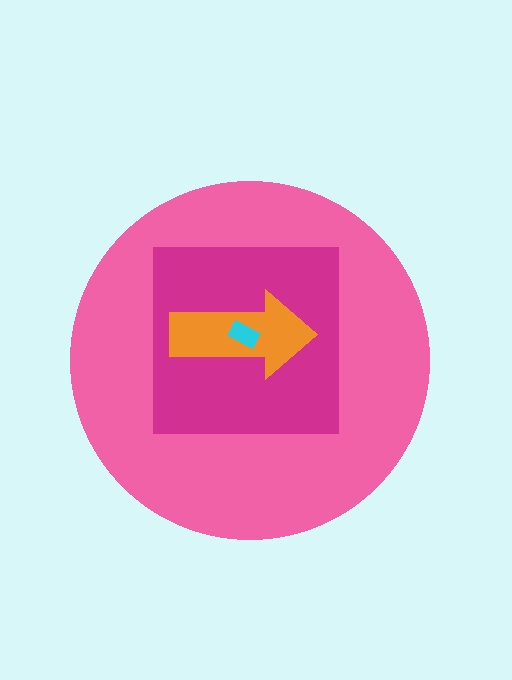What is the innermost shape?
The cyan rectangle.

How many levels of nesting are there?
4.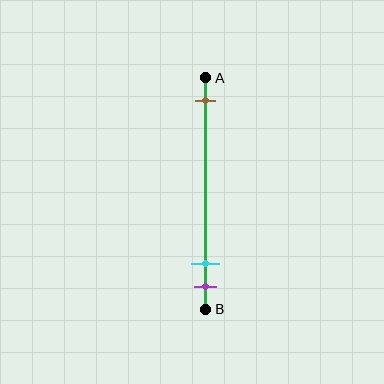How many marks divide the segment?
There are 3 marks dividing the segment.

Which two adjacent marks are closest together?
The cyan and purple marks are the closest adjacent pair.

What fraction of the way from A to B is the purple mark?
The purple mark is approximately 90% (0.9) of the way from A to B.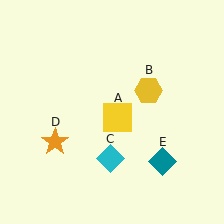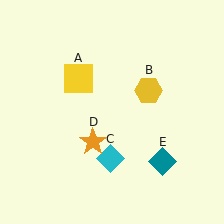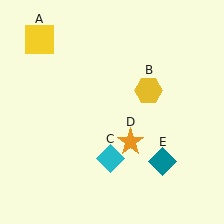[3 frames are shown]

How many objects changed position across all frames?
2 objects changed position: yellow square (object A), orange star (object D).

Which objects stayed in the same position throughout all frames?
Yellow hexagon (object B) and cyan diamond (object C) and teal diamond (object E) remained stationary.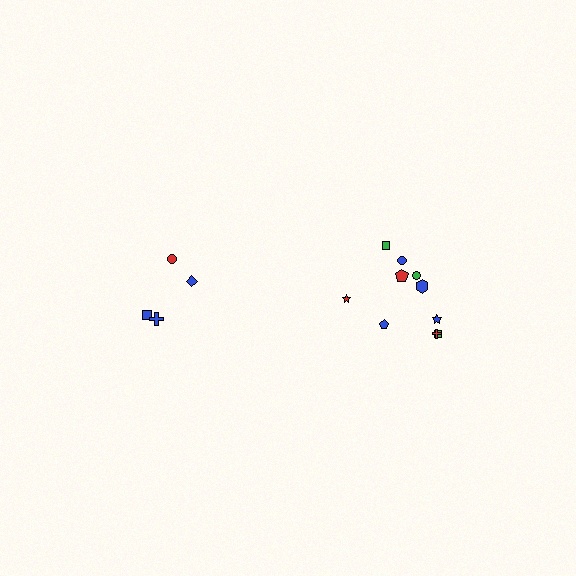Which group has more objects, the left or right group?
The right group.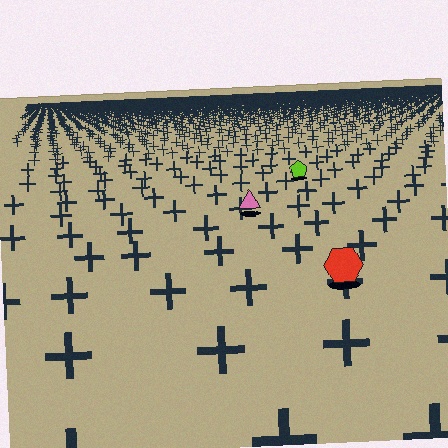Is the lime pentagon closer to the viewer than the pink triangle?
No. The pink triangle is closer — you can tell from the texture gradient: the ground texture is coarser near it.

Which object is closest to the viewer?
The red hexagon is closest. The texture marks near it are larger and more spread out.